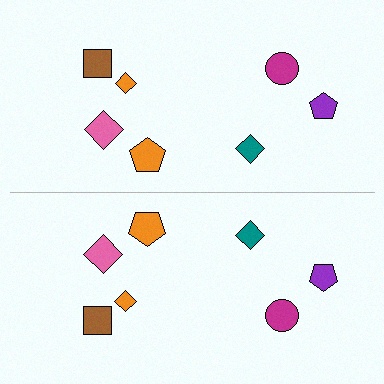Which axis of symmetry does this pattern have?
The pattern has a horizontal axis of symmetry running through the center of the image.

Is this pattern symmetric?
Yes, this pattern has bilateral (reflection) symmetry.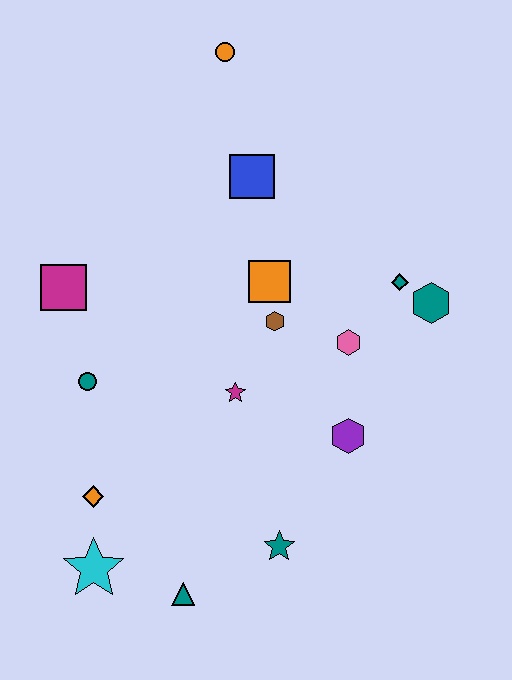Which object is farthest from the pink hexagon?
The cyan star is farthest from the pink hexagon.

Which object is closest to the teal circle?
The magenta square is closest to the teal circle.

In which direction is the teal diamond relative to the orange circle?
The teal diamond is below the orange circle.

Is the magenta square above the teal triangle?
Yes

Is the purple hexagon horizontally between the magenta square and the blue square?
No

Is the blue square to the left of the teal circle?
No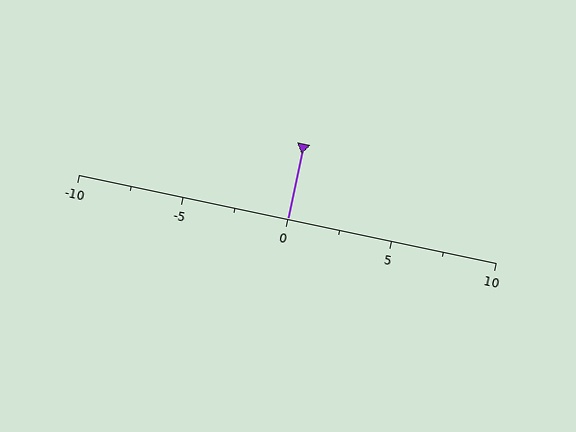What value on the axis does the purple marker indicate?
The marker indicates approximately 0.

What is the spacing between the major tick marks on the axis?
The major ticks are spaced 5 apart.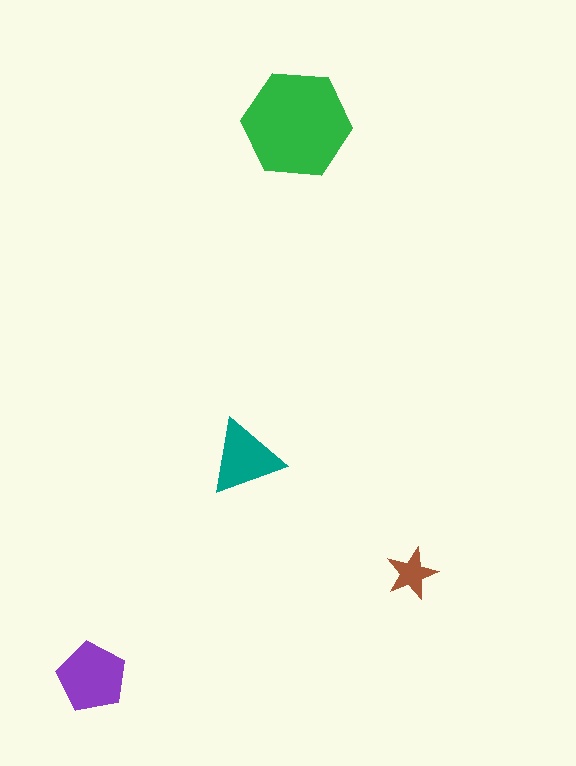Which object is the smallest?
The brown star.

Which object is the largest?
The green hexagon.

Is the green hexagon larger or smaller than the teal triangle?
Larger.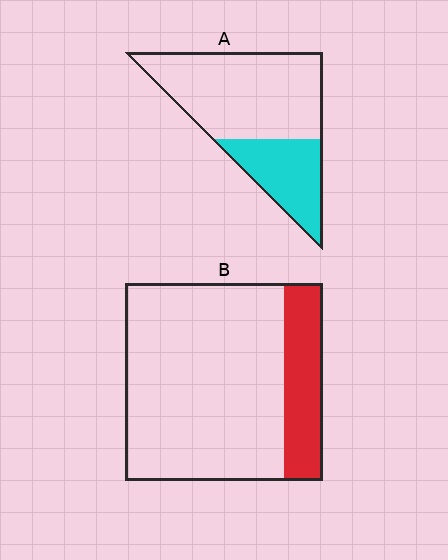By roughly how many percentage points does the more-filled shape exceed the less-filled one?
By roughly 10 percentage points (A over B).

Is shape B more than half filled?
No.